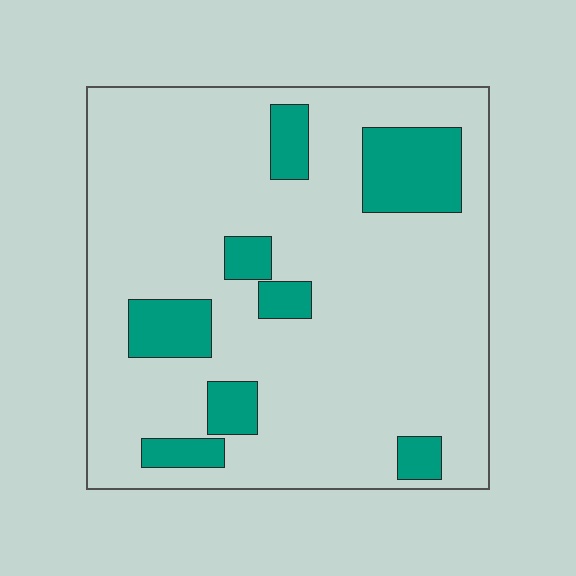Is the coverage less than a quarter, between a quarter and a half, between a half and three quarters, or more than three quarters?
Less than a quarter.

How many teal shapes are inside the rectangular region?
8.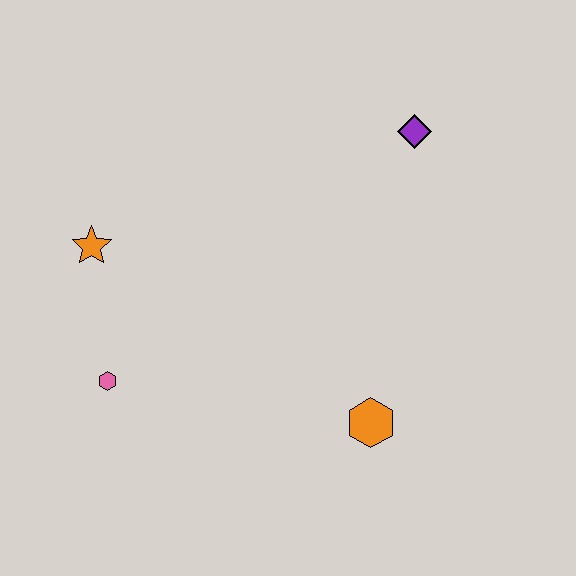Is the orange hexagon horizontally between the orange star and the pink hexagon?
No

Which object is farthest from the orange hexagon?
The orange star is farthest from the orange hexagon.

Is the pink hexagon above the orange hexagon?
Yes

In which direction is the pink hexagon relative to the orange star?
The pink hexagon is below the orange star.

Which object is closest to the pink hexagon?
The orange star is closest to the pink hexagon.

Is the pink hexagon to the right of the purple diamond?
No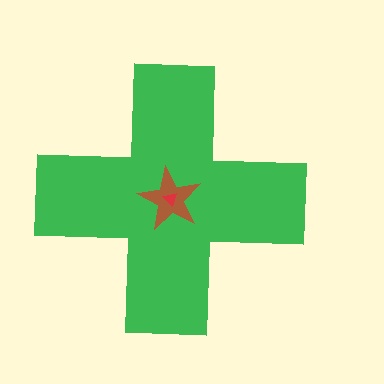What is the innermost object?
The red triangle.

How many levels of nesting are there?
3.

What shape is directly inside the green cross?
The brown star.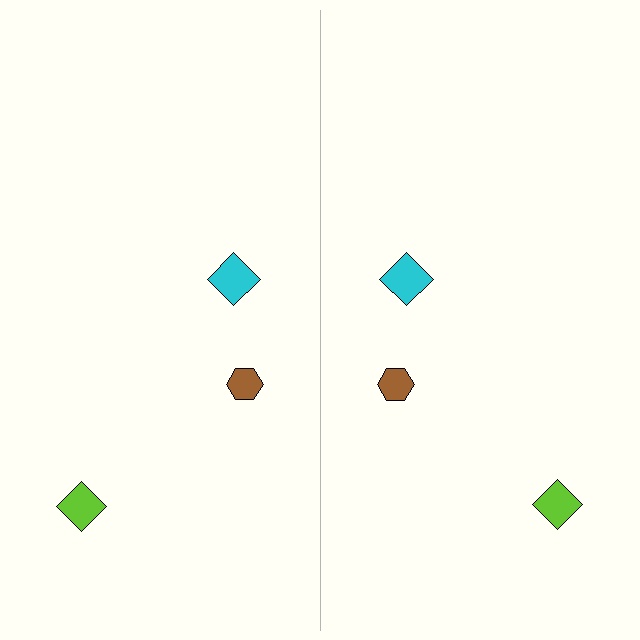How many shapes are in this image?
There are 6 shapes in this image.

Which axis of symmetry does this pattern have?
The pattern has a vertical axis of symmetry running through the center of the image.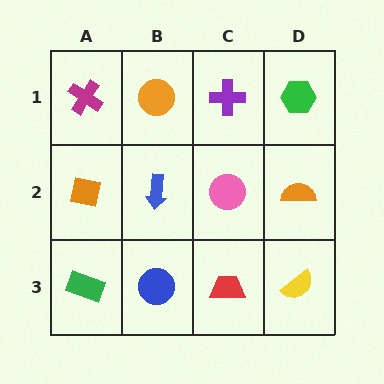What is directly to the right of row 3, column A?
A blue circle.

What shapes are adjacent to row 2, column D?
A green hexagon (row 1, column D), a yellow semicircle (row 3, column D), a pink circle (row 2, column C).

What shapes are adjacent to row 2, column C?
A purple cross (row 1, column C), a red trapezoid (row 3, column C), a blue arrow (row 2, column B), an orange semicircle (row 2, column D).